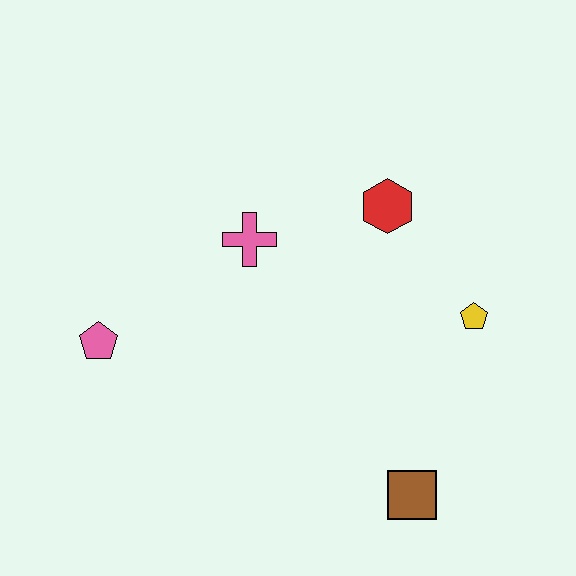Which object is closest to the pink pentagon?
The pink cross is closest to the pink pentagon.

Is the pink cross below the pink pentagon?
No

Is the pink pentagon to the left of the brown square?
Yes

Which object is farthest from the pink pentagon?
The yellow pentagon is farthest from the pink pentagon.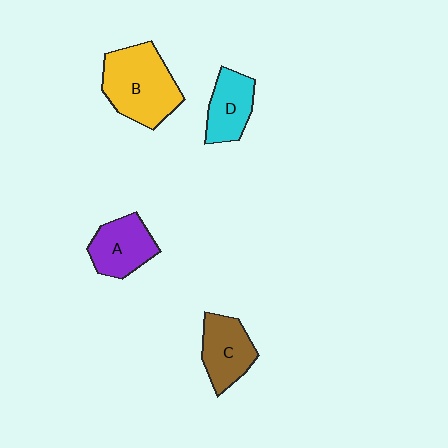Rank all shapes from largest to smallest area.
From largest to smallest: B (yellow), A (purple), C (brown), D (cyan).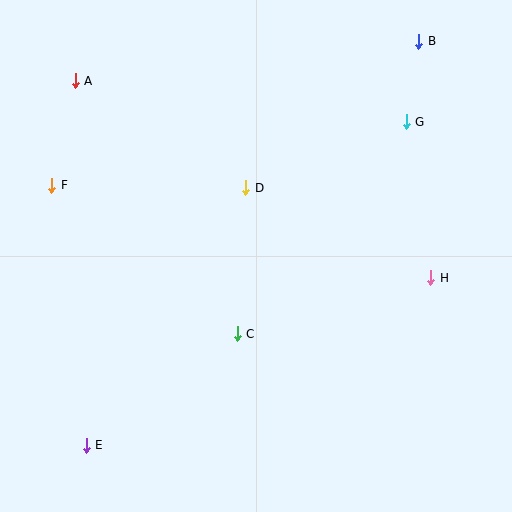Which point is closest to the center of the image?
Point D at (246, 188) is closest to the center.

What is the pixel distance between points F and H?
The distance between F and H is 390 pixels.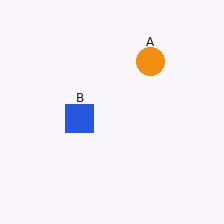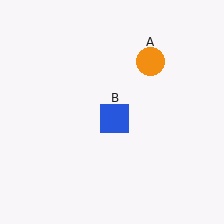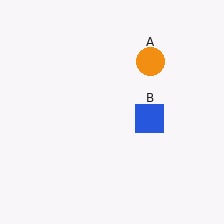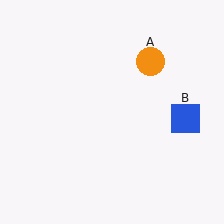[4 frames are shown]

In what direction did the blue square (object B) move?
The blue square (object B) moved right.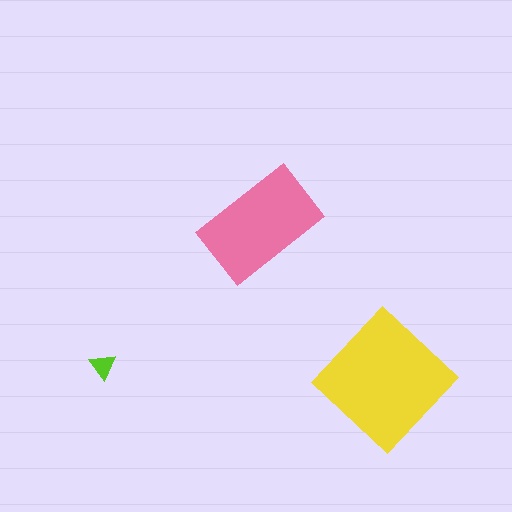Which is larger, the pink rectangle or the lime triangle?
The pink rectangle.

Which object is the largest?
The yellow diamond.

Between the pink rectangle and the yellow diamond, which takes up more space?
The yellow diamond.